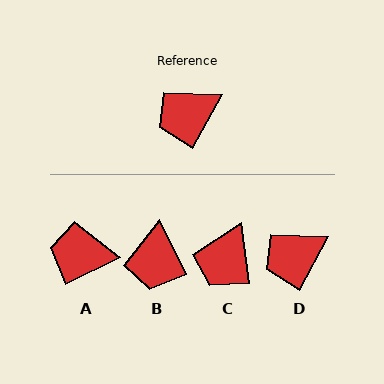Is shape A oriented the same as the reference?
No, it is off by about 36 degrees.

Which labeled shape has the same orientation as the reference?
D.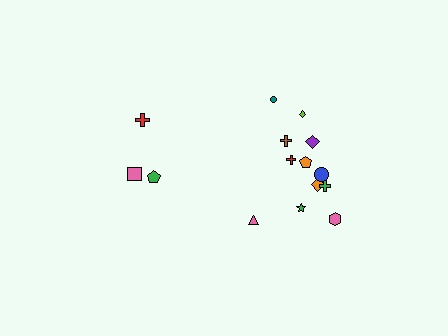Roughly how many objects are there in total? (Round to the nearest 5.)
Roughly 15 objects in total.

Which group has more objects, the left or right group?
The right group.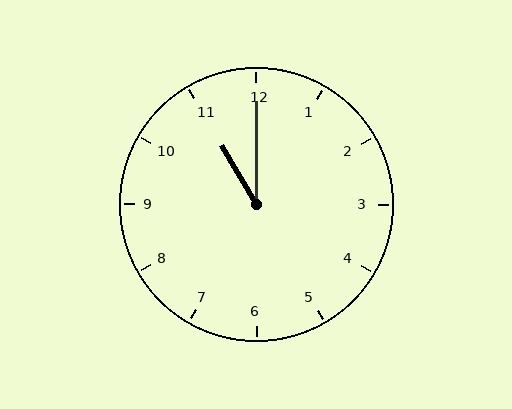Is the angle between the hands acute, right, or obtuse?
It is acute.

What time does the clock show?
11:00.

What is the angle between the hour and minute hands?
Approximately 30 degrees.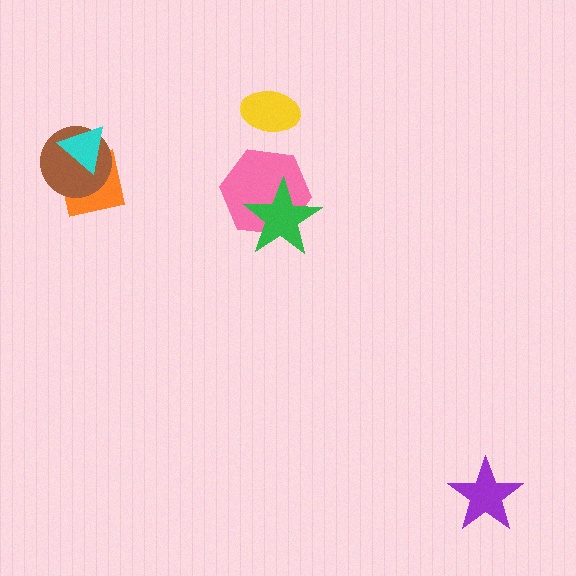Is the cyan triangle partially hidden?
No, no other shape covers it.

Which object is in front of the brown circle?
The cyan triangle is in front of the brown circle.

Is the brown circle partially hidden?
Yes, it is partially covered by another shape.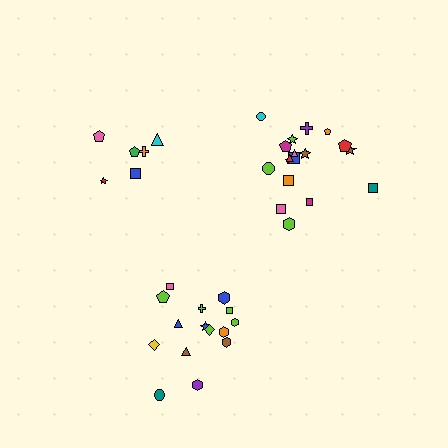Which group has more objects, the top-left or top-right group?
The top-right group.